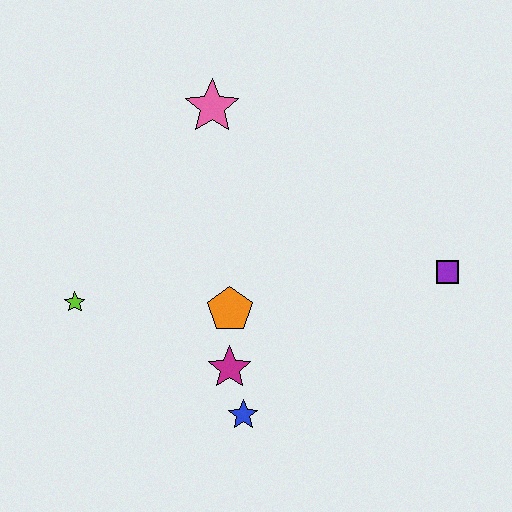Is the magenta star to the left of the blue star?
Yes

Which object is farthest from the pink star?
The blue star is farthest from the pink star.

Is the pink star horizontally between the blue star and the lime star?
Yes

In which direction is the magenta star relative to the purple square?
The magenta star is to the left of the purple square.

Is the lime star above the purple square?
No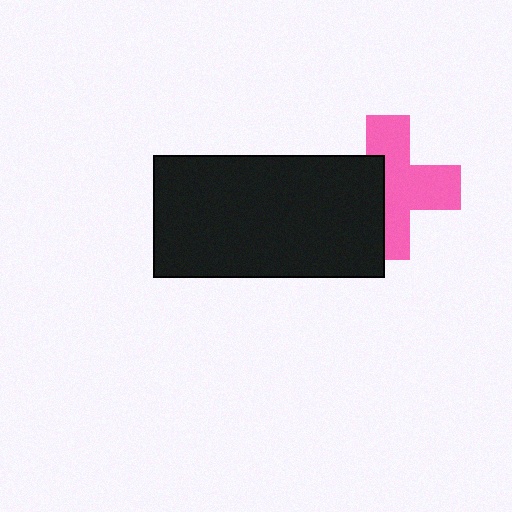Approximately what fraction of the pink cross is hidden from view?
Roughly 40% of the pink cross is hidden behind the black rectangle.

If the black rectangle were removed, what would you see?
You would see the complete pink cross.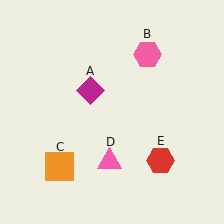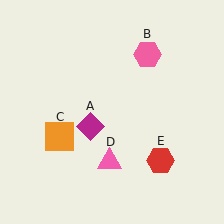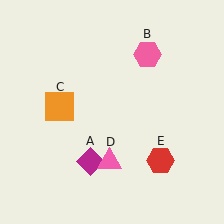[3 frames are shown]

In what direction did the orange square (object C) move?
The orange square (object C) moved up.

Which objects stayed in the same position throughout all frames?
Pink hexagon (object B) and pink triangle (object D) and red hexagon (object E) remained stationary.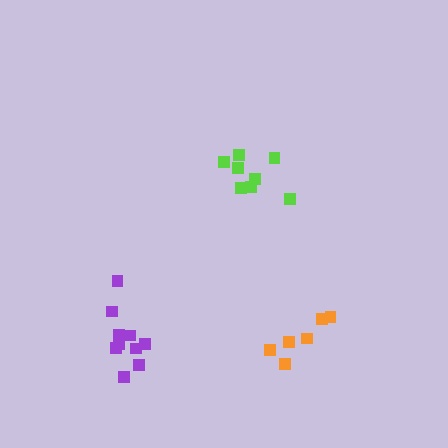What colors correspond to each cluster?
The clusters are colored: orange, lime, purple.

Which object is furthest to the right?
The orange cluster is rightmost.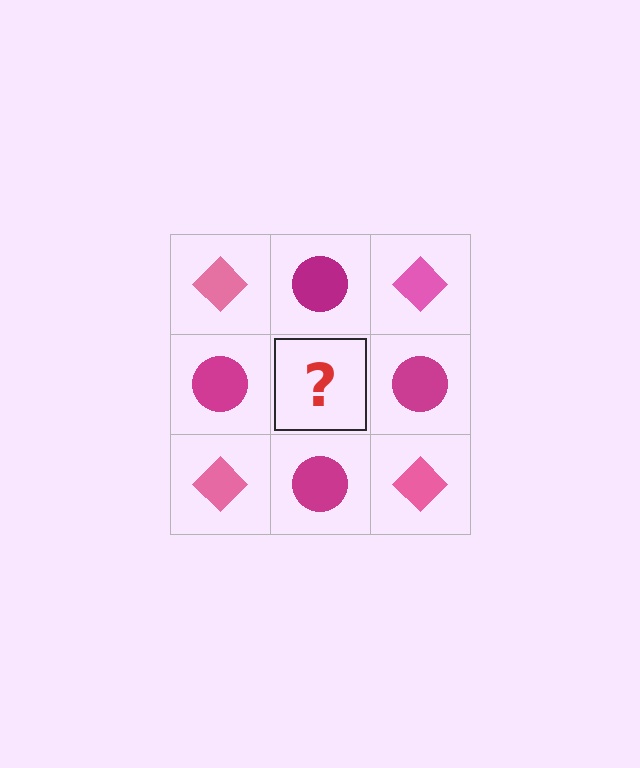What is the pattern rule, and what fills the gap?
The rule is that it alternates pink diamond and magenta circle in a checkerboard pattern. The gap should be filled with a pink diamond.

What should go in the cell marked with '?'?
The missing cell should contain a pink diamond.